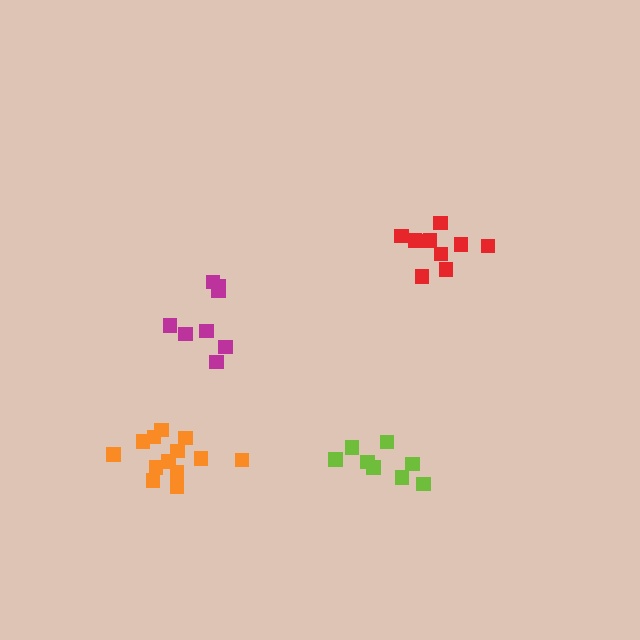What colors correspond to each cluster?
The clusters are colored: lime, orange, red, magenta.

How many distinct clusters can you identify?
There are 4 distinct clusters.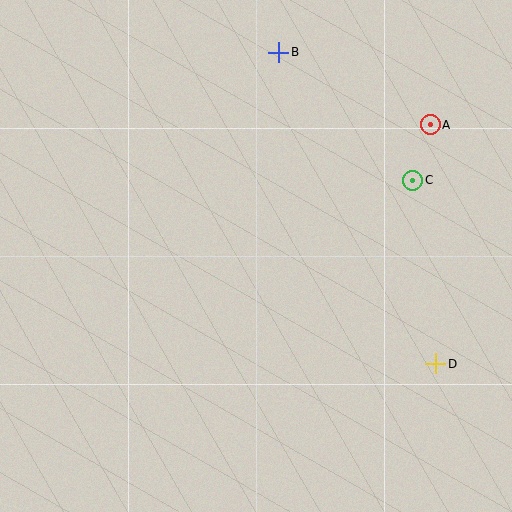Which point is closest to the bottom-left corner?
Point D is closest to the bottom-left corner.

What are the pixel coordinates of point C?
Point C is at (413, 180).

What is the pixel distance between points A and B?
The distance between A and B is 168 pixels.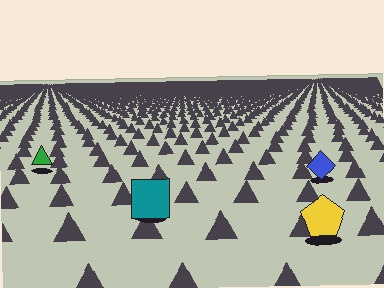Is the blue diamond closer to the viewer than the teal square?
No. The teal square is closer — you can tell from the texture gradient: the ground texture is coarser near it.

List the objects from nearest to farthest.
From nearest to farthest: the yellow pentagon, the teal square, the blue diamond, the green triangle.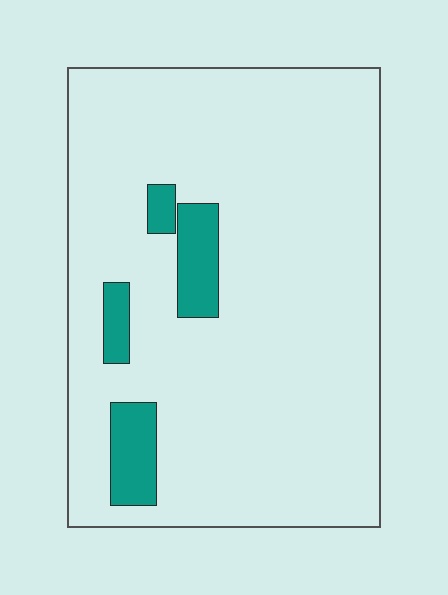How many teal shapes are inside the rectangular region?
4.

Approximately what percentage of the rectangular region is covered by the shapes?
Approximately 10%.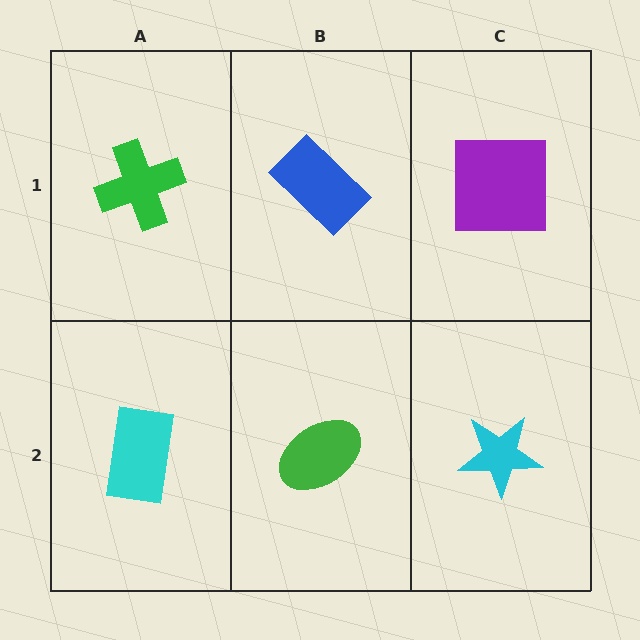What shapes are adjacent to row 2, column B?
A blue rectangle (row 1, column B), a cyan rectangle (row 2, column A), a cyan star (row 2, column C).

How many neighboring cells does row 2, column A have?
2.